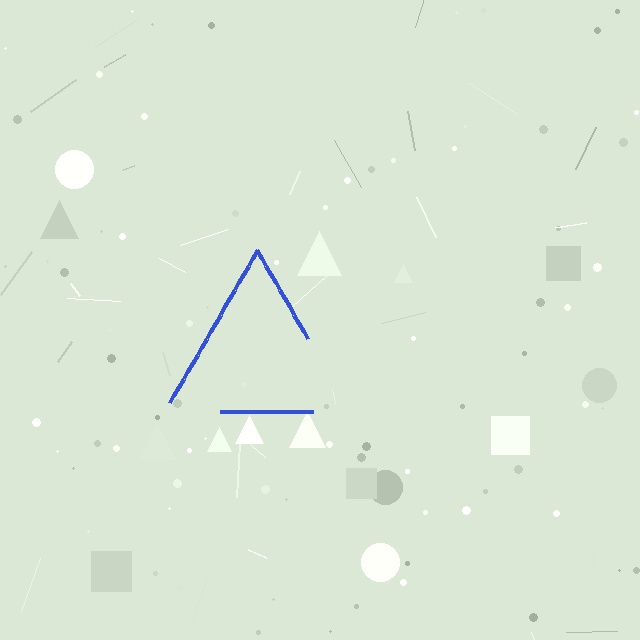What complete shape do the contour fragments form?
The contour fragments form a triangle.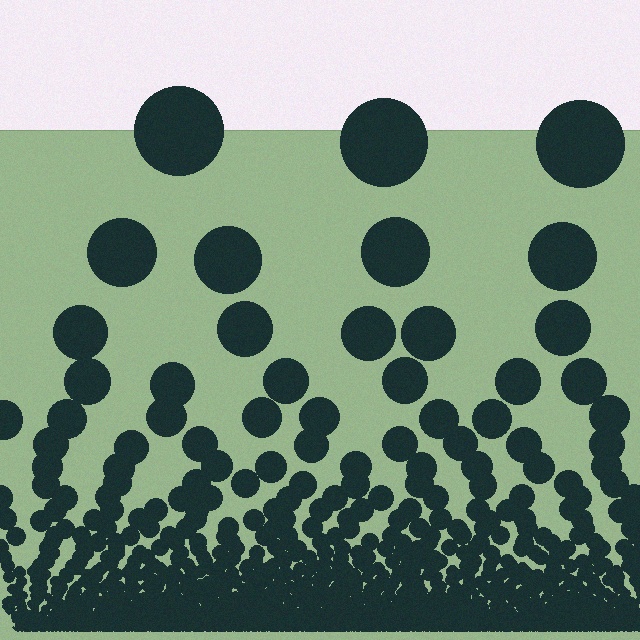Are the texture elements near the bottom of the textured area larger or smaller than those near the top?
Smaller. The gradient is inverted — elements near the bottom are smaller and denser.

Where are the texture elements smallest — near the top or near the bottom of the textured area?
Near the bottom.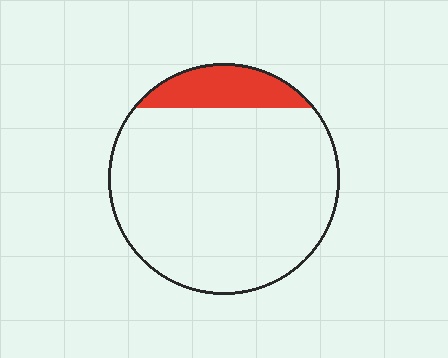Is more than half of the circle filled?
No.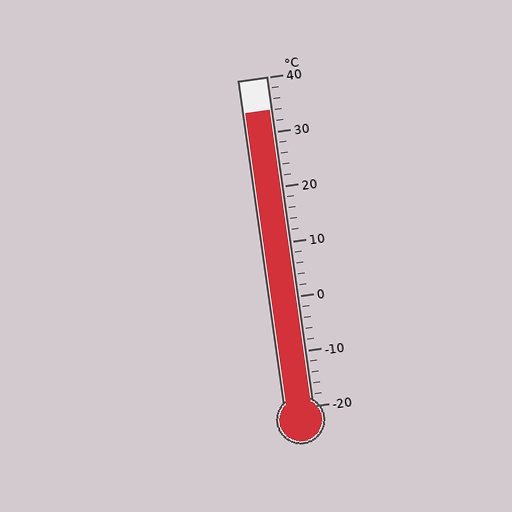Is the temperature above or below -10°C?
The temperature is above -10°C.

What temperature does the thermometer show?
The thermometer shows approximately 34°C.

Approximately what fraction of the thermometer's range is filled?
The thermometer is filled to approximately 90% of its range.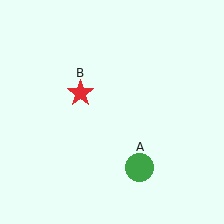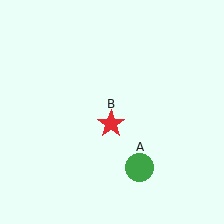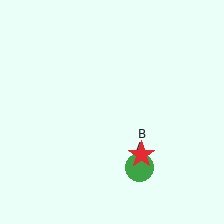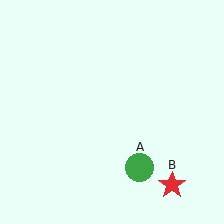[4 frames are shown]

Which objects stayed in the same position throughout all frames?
Green circle (object A) remained stationary.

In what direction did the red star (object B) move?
The red star (object B) moved down and to the right.